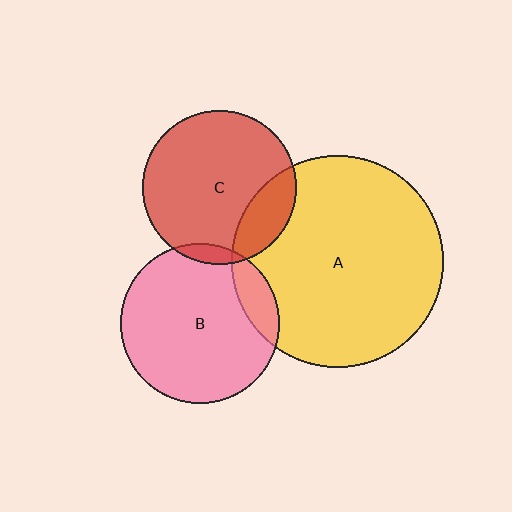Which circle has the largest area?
Circle A (yellow).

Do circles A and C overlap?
Yes.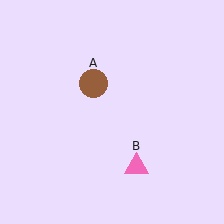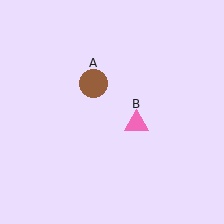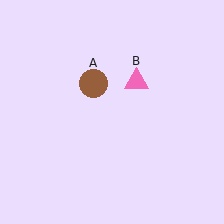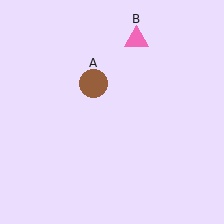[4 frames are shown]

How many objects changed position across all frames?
1 object changed position: pink triangle (object B).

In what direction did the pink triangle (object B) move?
The pink triangle (object B) moved up.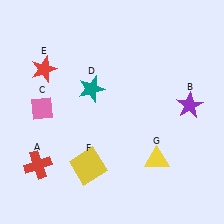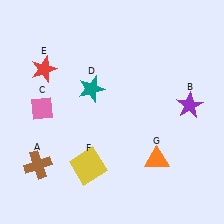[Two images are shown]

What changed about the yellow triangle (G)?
In Image 1, G is yellow. In Image 2, it changed to orange.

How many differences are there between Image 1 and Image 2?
There are 2 differences between the two images.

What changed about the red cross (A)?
In Image 1, A is red. In Image 2, it changed to brown.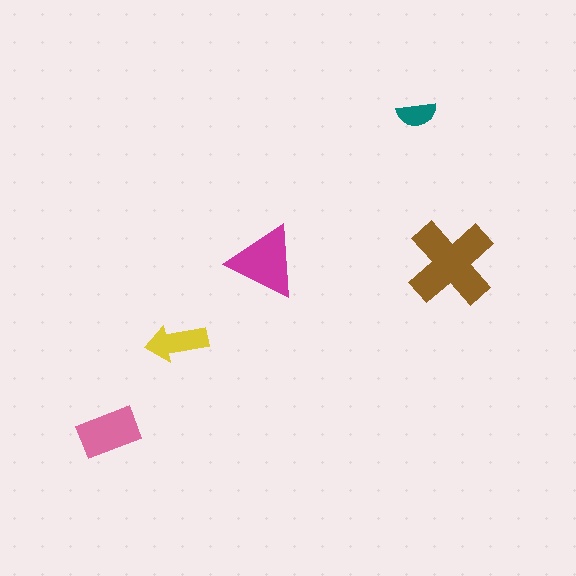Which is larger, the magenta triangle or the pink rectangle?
The magenta triangle.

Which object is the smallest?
The teal semicircle.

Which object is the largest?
The brown cross.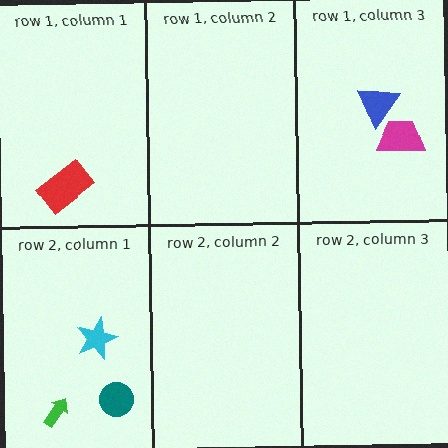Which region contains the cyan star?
The row 2, column 1 region.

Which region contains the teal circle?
The row 2, column 1 region.